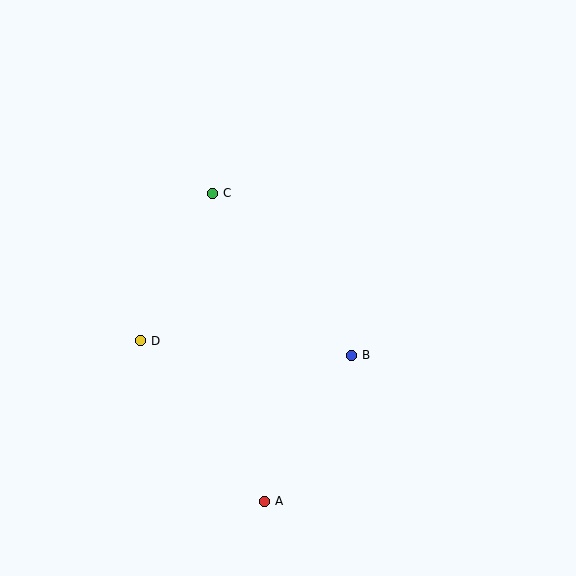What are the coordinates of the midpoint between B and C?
The midpoint between B and C is at (282, 274).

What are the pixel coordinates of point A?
Point A is at (264, 501).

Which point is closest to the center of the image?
Point B at (351, 355) is closest to the center.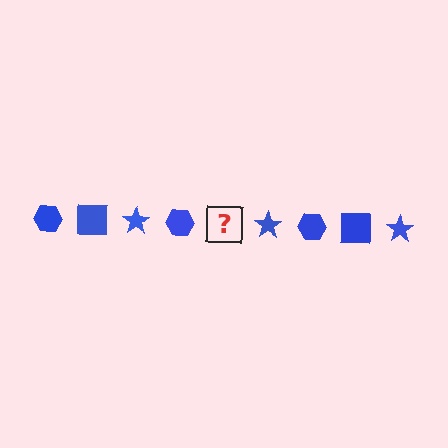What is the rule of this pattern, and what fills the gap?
The rule is that the pattern cycles through hexagon, square, star shapes in blue. The gap should be filled with a blue square.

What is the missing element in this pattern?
The missing element is a blue square.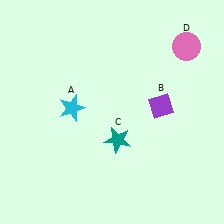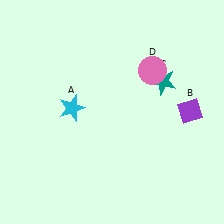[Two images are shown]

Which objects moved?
The objects that moved are: the purple diamond (B), the teal star (C), the pink circle (D).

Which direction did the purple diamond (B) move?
The purple diamond (B) moved right.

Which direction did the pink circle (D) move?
The pink circle (D) moved left.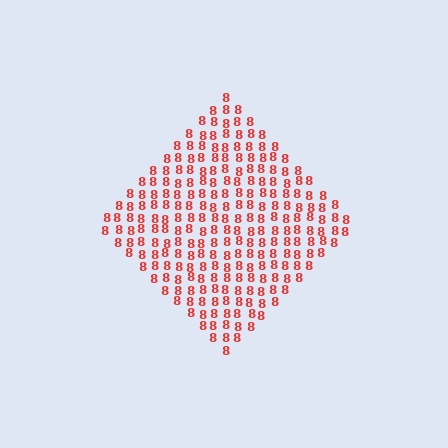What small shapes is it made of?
It is made of small digit 8's.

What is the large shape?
The large shape is a diamond.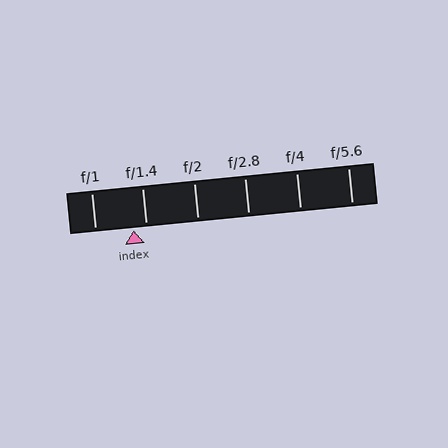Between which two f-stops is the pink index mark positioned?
The index mark is between f/1 and f/1.4.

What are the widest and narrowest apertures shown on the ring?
The widest aperture shown is f/1 and the narrowest is f/5.6.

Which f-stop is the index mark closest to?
The index mark is closest to f/1.4.